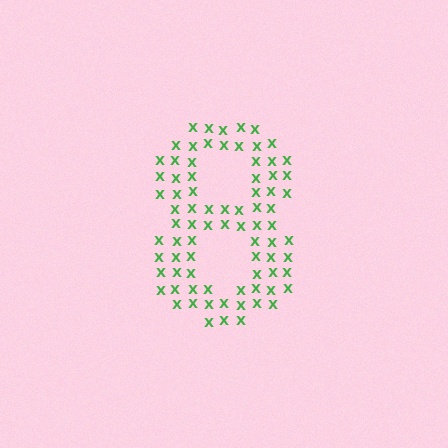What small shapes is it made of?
It is made of small letter X's.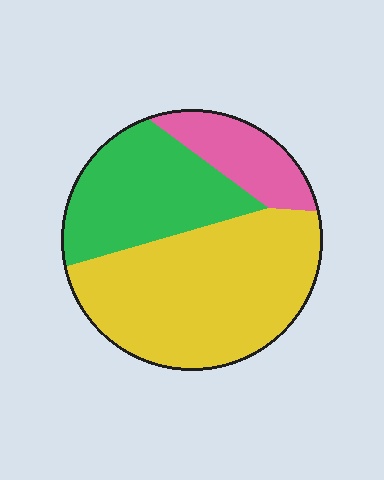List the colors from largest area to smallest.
From largest to smallest: yellow, green, pink.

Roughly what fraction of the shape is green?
Green covers about 30% of the shape.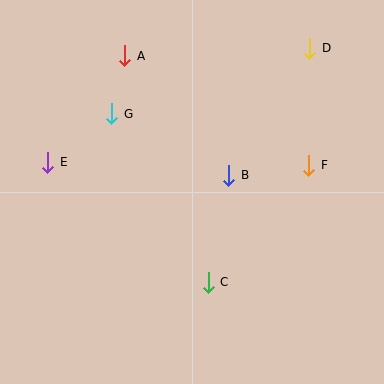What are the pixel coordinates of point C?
Point C is at (208, 282).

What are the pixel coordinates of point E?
Point E is at (48, 162).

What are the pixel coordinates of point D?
Point D is at (310, 48).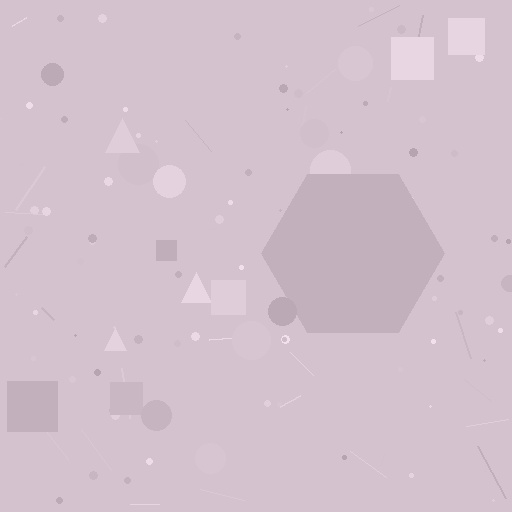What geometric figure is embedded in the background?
A hexagon is embedded in the background.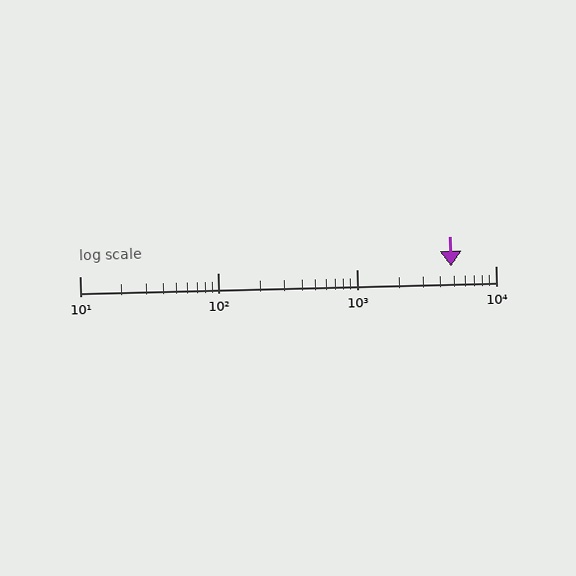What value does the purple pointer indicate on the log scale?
The pointer indicates approximately 4800.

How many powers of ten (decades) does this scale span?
The scale spans 3 decades, from 10 to 10000.